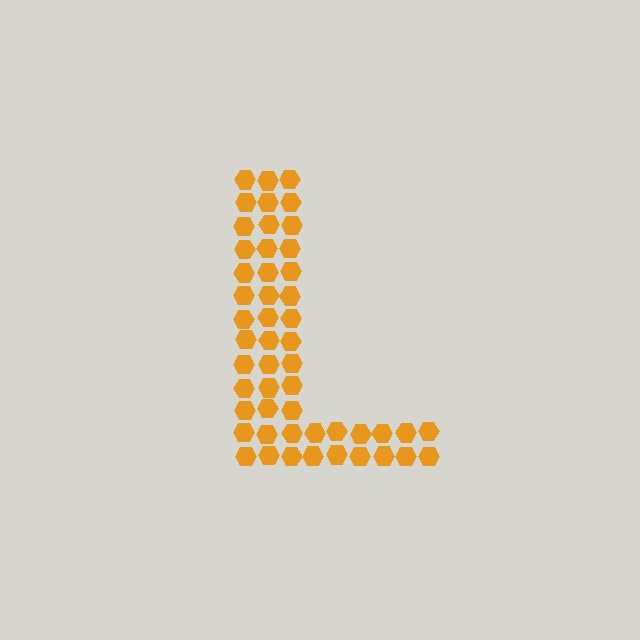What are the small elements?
The small elements are hexagons.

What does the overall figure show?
The overall figure shows the letter L.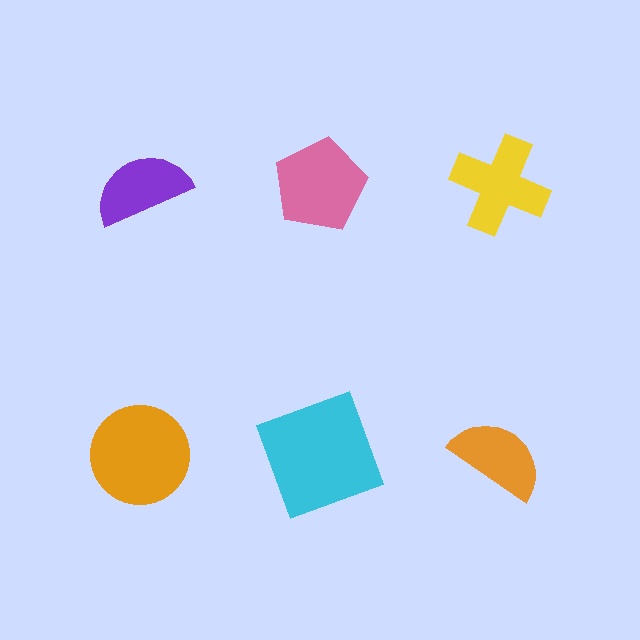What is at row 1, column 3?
A yellow cross.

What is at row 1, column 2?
A pink pentagon.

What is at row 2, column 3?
An orange semicircle.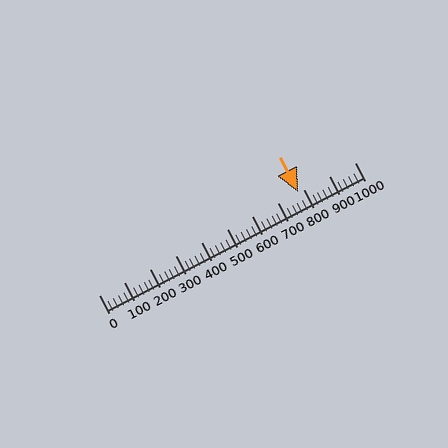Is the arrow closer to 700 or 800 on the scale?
The arrow is closer to 800.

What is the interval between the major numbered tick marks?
The major tick marks are spaced 100 units apart.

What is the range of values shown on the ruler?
The ruler shows values from 0 to 1000.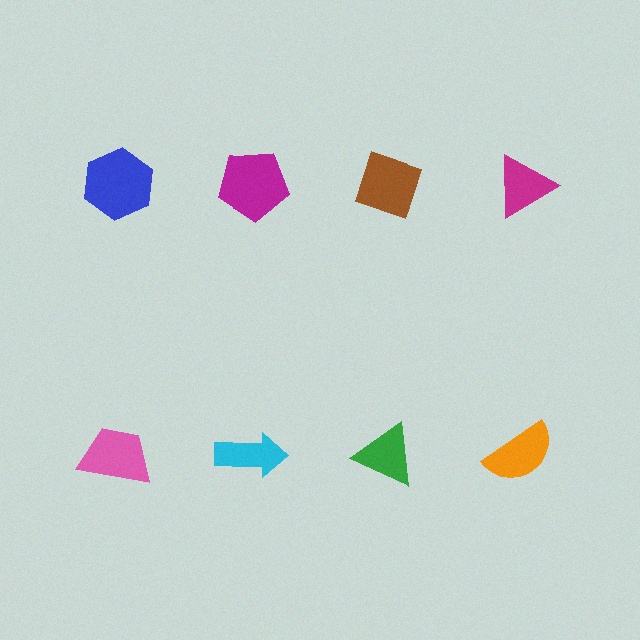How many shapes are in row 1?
4 shapes.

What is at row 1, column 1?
A blue hexagon.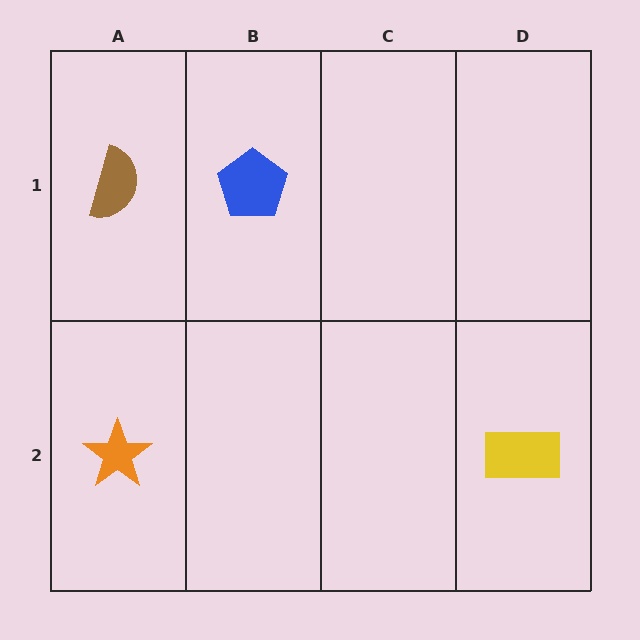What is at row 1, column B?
A blue pentagon.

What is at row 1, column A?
A brown semicircle.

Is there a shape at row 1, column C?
No, that cell is empty.